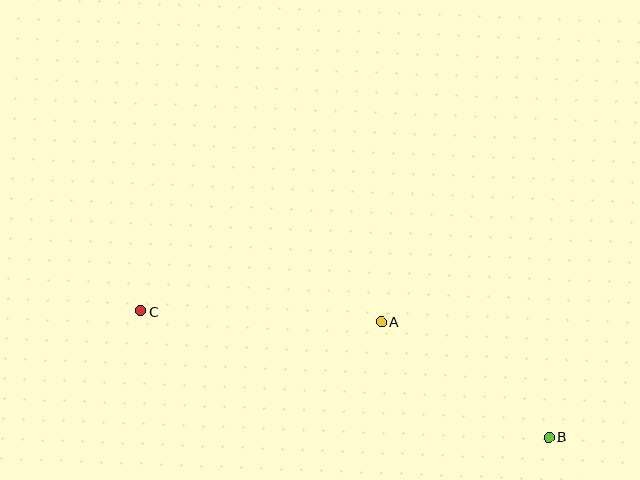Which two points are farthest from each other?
Points B and C are farthest from each other.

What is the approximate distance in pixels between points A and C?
The distance between A and C is approximately 240 pixels.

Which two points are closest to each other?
Points A and B are closest to each other.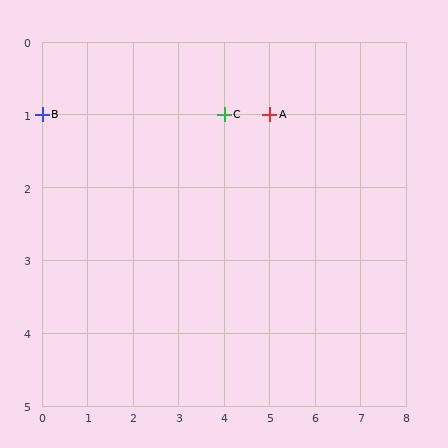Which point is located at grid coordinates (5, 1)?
Point A is at (5, 1).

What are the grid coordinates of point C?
Point C is at grid coordinates (4, 1).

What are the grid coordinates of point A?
Point A is at grid coordinates (5, 1).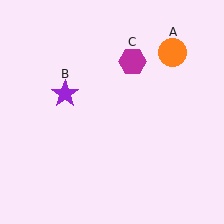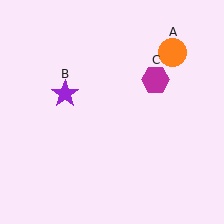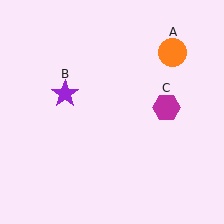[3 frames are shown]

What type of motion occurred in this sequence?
The magenta hexagon (object C) rotated clockwise around the center of the scene.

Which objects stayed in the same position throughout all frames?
Orange circle (object A) and purple star (object B) remained stationary.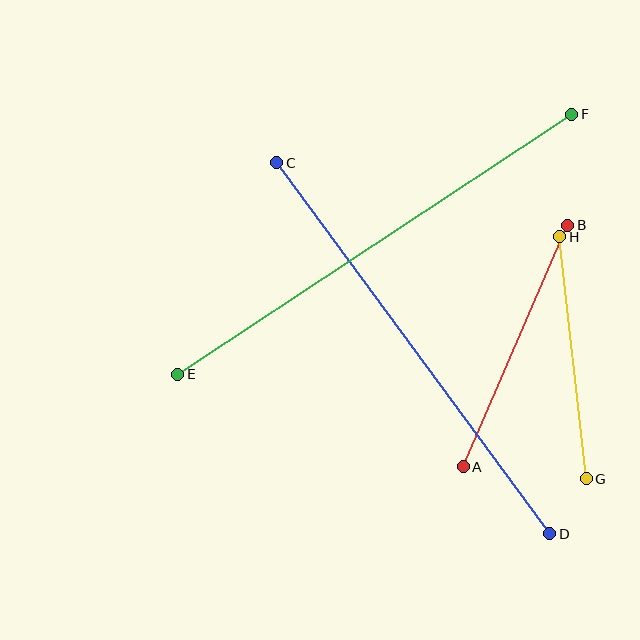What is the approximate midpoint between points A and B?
The midpoint is at approximately (515, 346) pixels.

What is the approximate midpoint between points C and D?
The midpoint is at approximately (413, 348) pixels.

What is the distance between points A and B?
The distance is approximately 263 pixels.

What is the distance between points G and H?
The distance is approximately 243 pixels.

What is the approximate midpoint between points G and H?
The midpoint is at approximately (573, 358) pixels.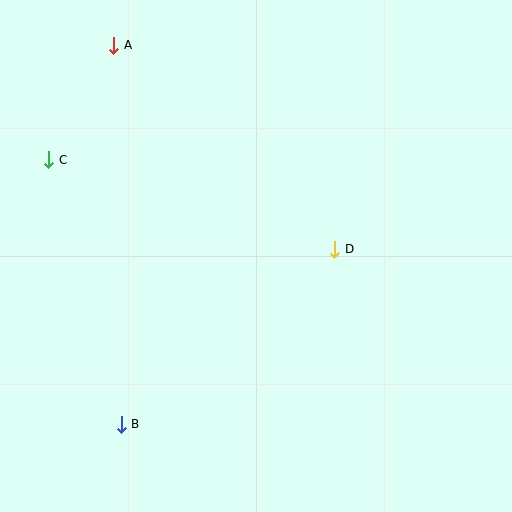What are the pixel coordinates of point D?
Point D is at (335, 250).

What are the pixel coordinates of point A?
Point A is at (114, 45).